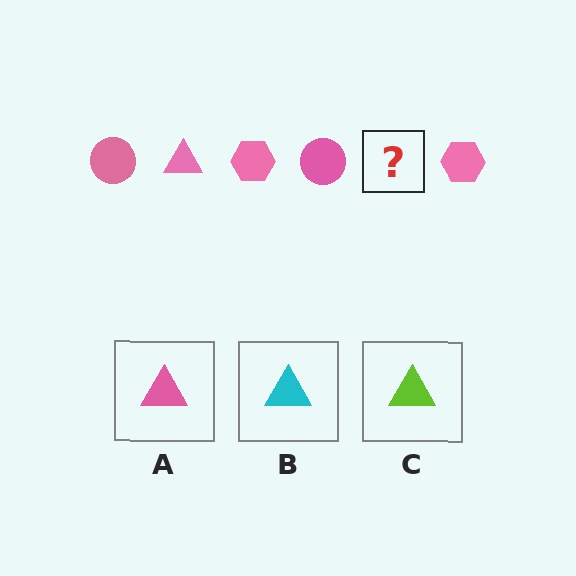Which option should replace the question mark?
Option A.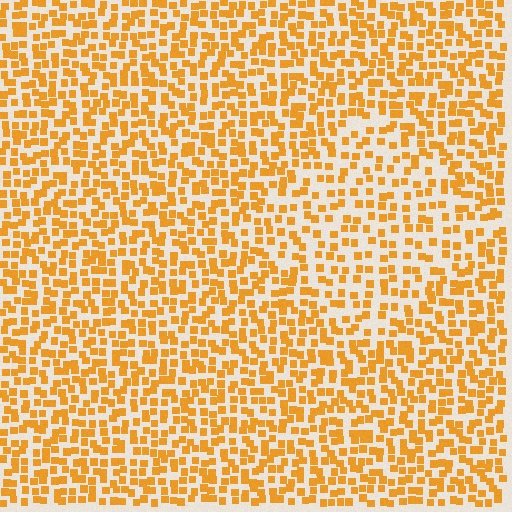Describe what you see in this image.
The image contains small orange elements arranged at two different densities. A diamond-shaped region is visible where the elements are less densely packed than the surrounding area.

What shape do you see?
I see a diamond.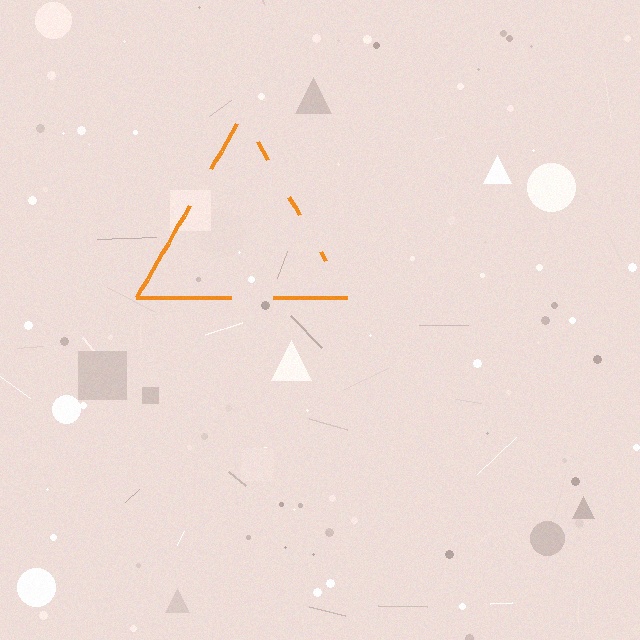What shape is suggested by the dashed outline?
The dashed outline suggests a triangle.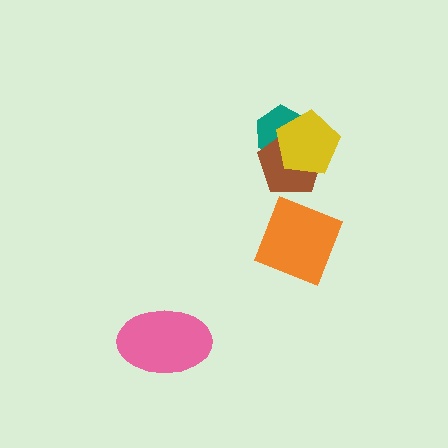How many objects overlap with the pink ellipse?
0 objects overlap with the pink ellipse.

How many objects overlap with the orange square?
0 objects overlap with the orange square.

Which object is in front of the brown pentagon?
The yellow pentagon is in front of the brown pentagon.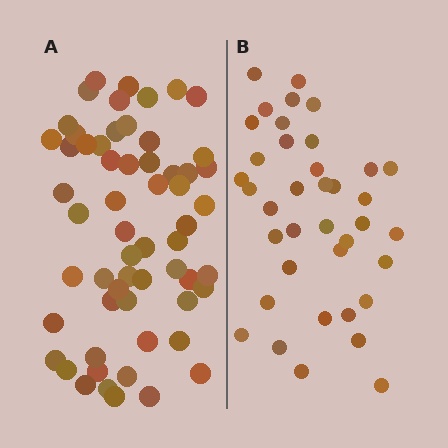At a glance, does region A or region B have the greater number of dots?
Region A (the left region) has more dots.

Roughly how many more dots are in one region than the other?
Region A has approximately 20 more dots than region B.